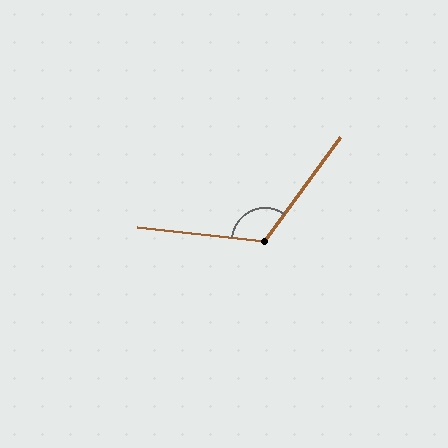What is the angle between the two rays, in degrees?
Approximately 120 degrees.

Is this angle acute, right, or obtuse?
It is obtuse.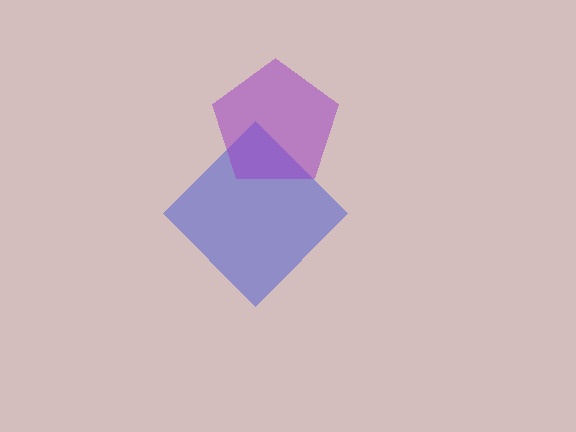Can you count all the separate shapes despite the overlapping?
Yes, there are 2 separate shapes.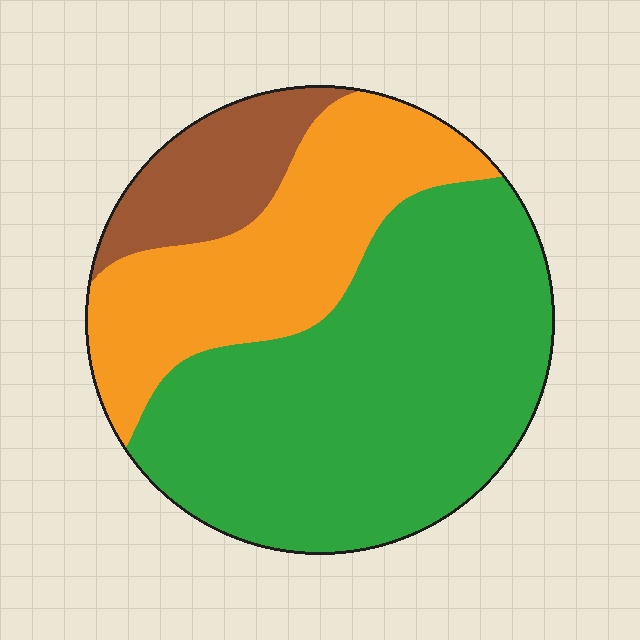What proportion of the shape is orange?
Orange takes up about one third (1/3) of the shape.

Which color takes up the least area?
Brown, at roughly 15%.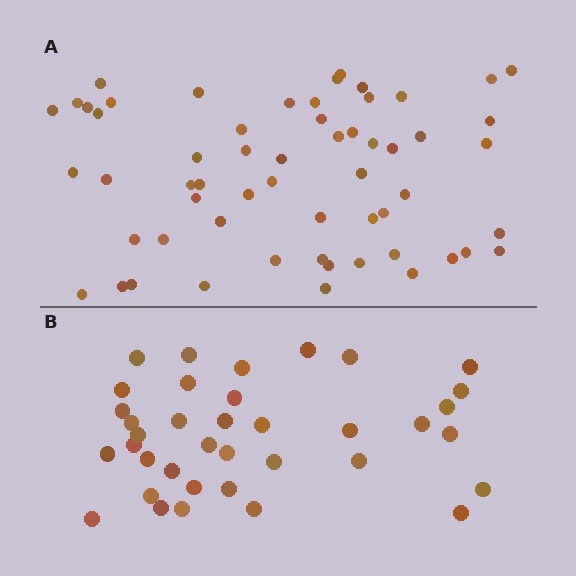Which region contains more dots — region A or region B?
Region A (the top region) has more dots.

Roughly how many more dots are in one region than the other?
Region A has approximately 20 more dots than region B.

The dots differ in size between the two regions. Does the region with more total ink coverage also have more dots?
No. Region B has more total ink coverage because its dots are larger, but region A actually contains more individual dots. Total area can be misleading — the number of items is what matters here.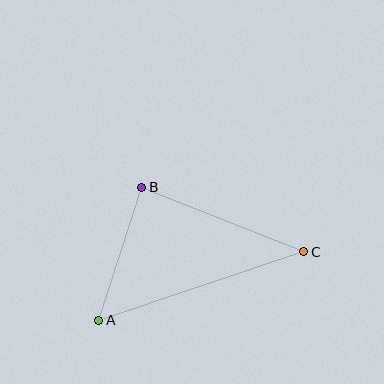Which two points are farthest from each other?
Points A and C are farthest from each other.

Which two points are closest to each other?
Points A and B are closest to each other.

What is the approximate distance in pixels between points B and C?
The distance between B and C is approximately 174 pixels.